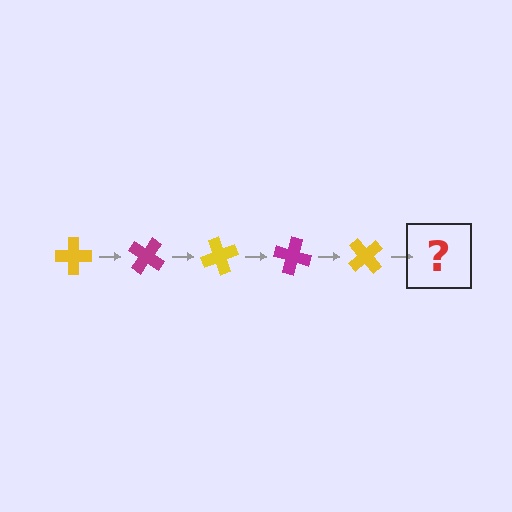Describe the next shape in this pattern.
It should be a magenta cross, rotated 175 degrees from the start.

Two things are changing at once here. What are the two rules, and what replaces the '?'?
The two rules are that it rotates 35 degrees each step and the color cycles through yellow and magenta. The '?' should be a magenta cross, rotated 175 degrees from the start.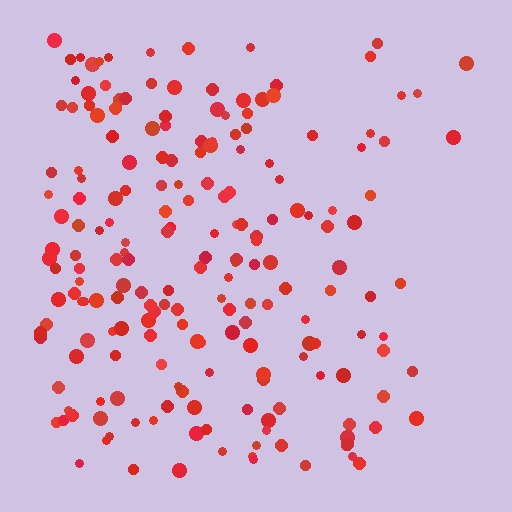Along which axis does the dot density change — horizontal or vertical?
Horizontal.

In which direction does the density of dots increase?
From right to left, with the left side densest.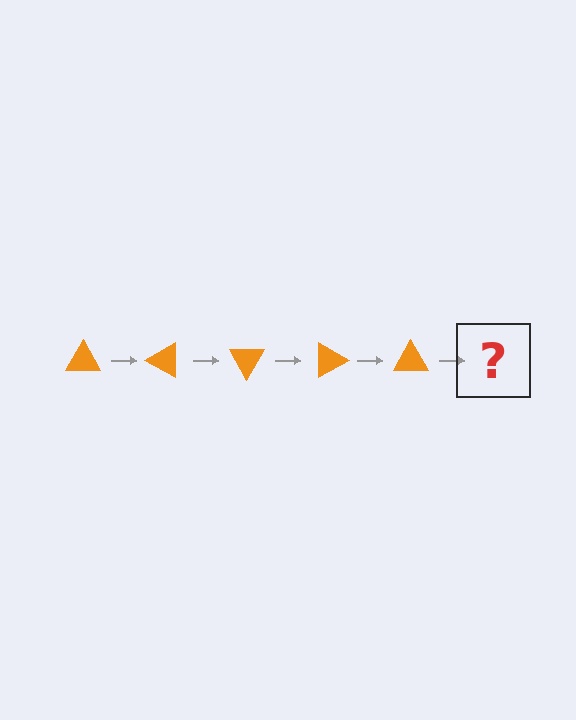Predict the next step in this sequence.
The next step is an orange triangle rotated 150 degrees.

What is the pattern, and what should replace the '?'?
The pattern is that the triangle rotates 30 degrees each step. The '?' should be an orange triangle rotated 150 degrees.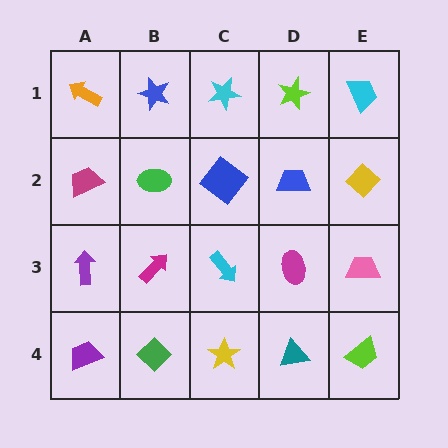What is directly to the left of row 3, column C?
A magenta arrow.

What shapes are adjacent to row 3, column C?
A blue diamond (row 2, column C), a yellow star (row 4, column C), a magenta arrow (row 3, column B), a magenta ellipse (row 3, column D).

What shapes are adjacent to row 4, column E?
A pink trapezoid (row 3, column E), a teal triangle (row 4, column D).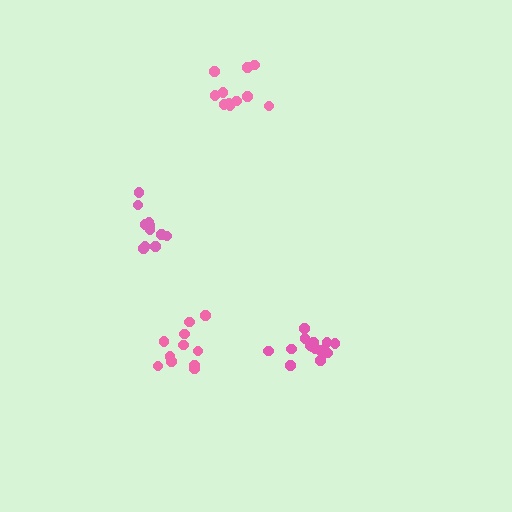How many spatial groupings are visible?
There are 4 spatial groupings.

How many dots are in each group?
Group 1: 14 dots, Group 2: 11 dots, Group 3: 11 dots, Group 4: 11 dots (47 total).